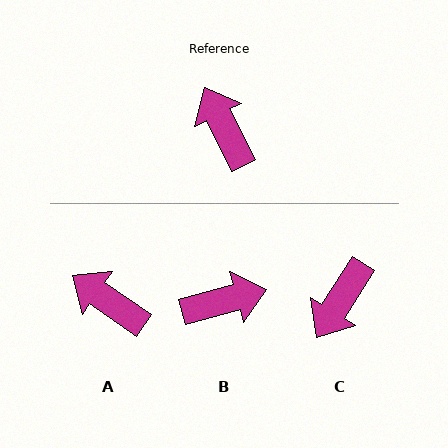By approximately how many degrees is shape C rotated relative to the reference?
Approximately 121 degrees counter-clockwise.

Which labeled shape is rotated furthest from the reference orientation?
C, about 121 degrees away.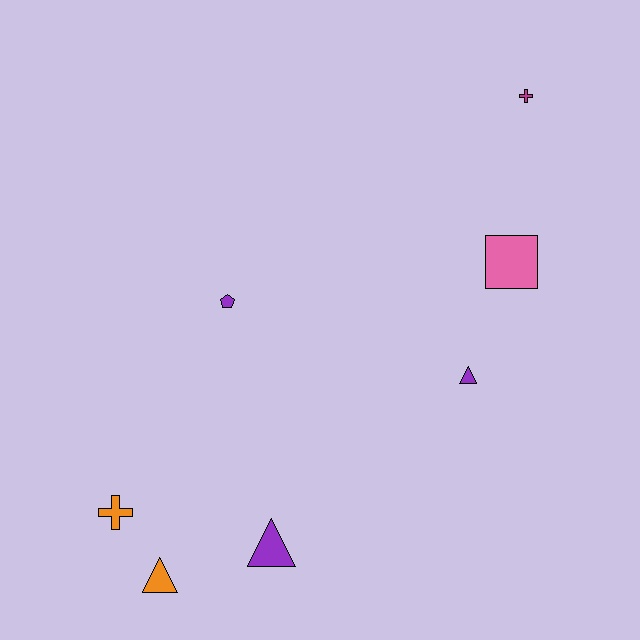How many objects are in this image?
There are 7 objects.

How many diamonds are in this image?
There are no diamonds.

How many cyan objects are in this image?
There are no cyan objects.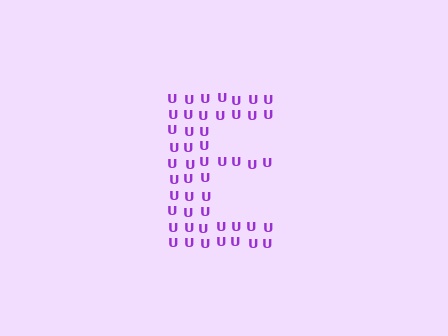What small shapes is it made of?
It is made of small letter U's.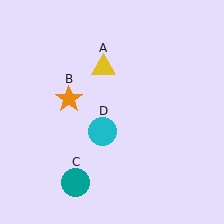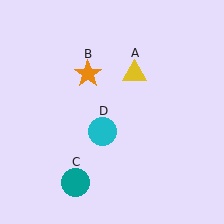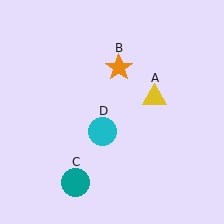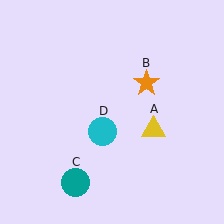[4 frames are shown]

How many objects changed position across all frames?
2 objects changed position: yellow triangle (object A), orange star (object B).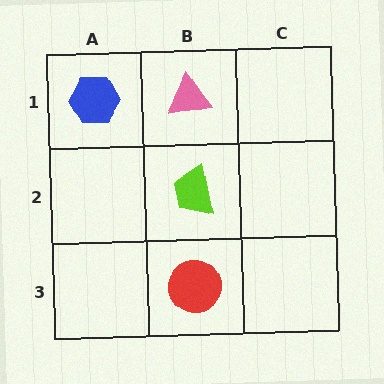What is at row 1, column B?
A pink triangle.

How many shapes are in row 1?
2 shapes.